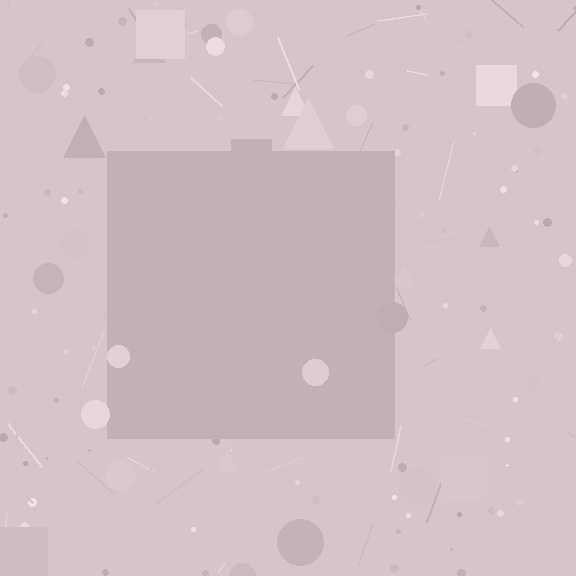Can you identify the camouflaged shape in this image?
The camouflaged shape is a square.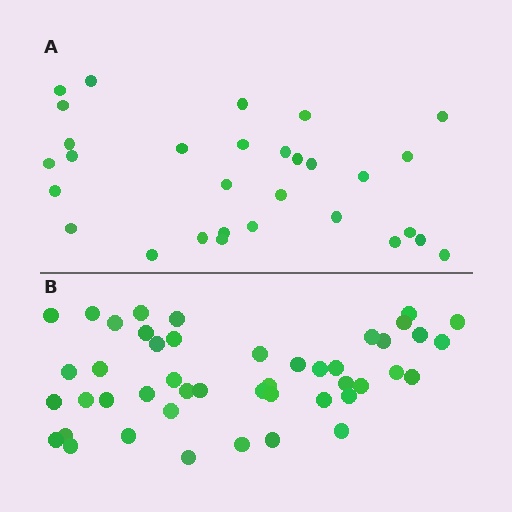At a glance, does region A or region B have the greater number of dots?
Region B (the bottom region) has more dots.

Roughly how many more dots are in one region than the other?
Region B has approximately 15 more dots than region A.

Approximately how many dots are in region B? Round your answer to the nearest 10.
About 50 dots. (The exact count is 46, which rounds to 50.)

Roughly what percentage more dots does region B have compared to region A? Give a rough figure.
About 55% more.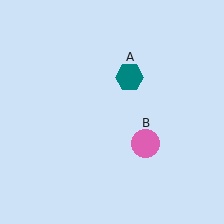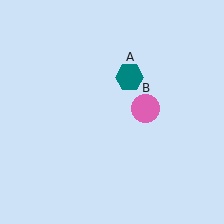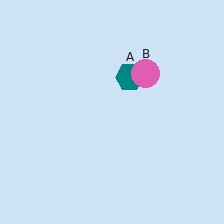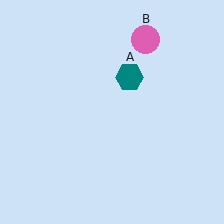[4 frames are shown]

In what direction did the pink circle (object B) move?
The pink circle (object B) moved up.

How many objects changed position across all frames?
1 object changed position: pink circle (object B).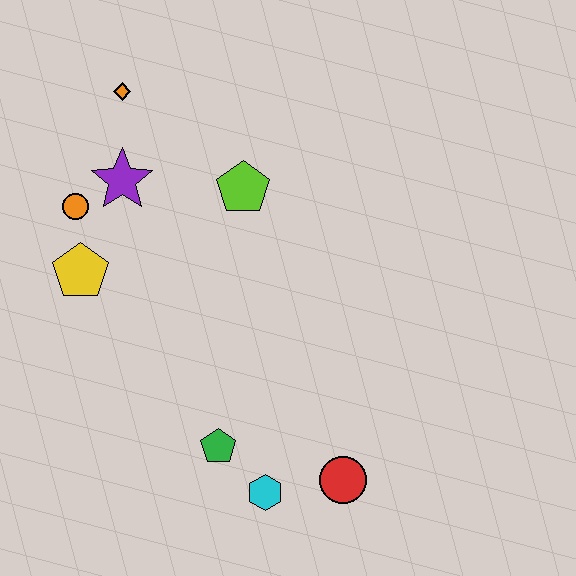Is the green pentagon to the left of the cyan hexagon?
Yes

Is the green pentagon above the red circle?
Yes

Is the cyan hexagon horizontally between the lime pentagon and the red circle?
Yes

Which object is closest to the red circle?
The cyan hexagon is closest to the red circle.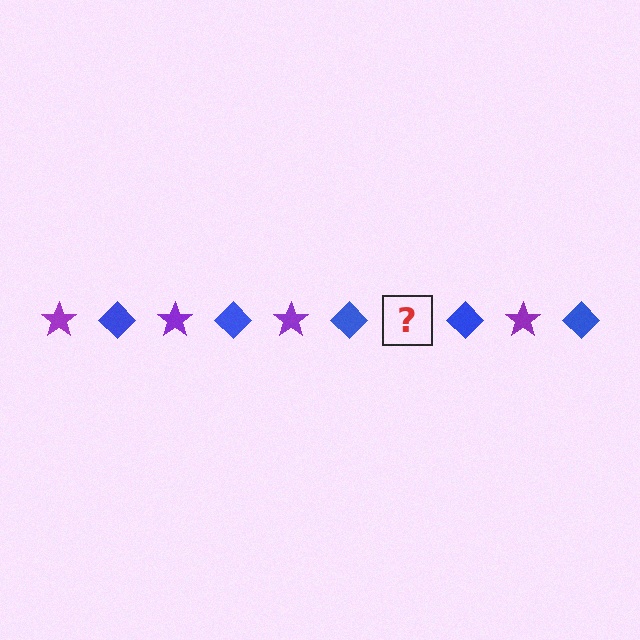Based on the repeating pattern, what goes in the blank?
The blank should be a purple star.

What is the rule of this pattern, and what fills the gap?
The rule is that the pattern alternates between purple star and blue diamond. The gap should be filled with a purple star.